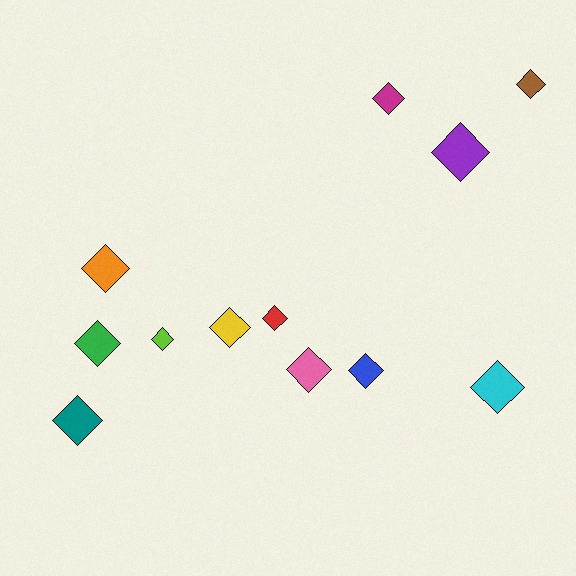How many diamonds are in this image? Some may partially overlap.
There are 12 diamonds.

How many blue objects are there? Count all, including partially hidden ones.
There is 1 blue object.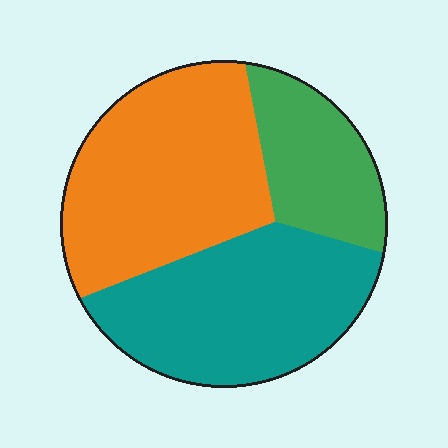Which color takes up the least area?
Green, at roughly 20%.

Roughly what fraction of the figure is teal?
Teal takes up between a third and a half of the figure.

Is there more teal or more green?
Teal.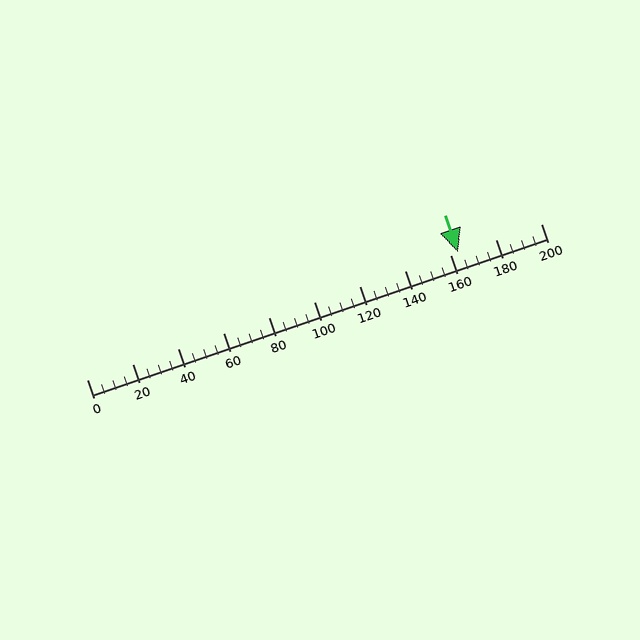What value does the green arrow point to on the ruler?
The green arrow points to approximately 164.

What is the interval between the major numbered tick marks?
The major tick marks are spaced 20 units apart.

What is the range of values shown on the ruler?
The ruler shows values from 0 to 200.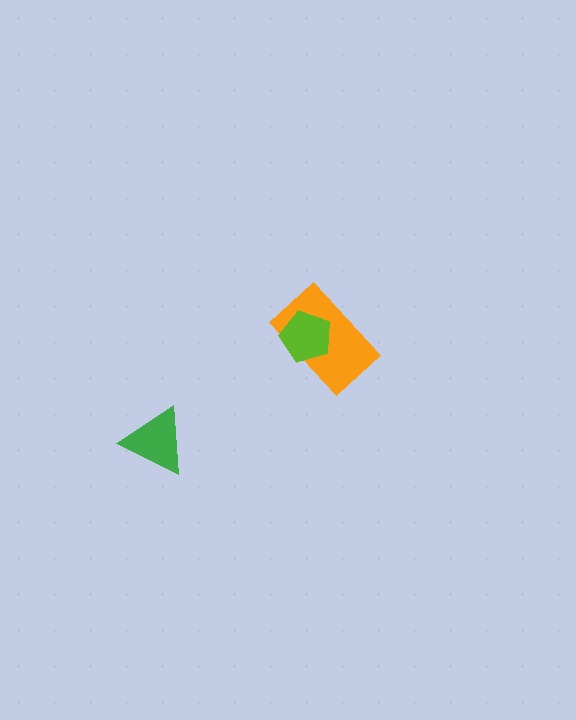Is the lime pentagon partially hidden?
No, no other shape covers it.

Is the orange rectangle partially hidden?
Yes, it is partially covered by another shape.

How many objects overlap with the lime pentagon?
1 object overlaps with the lime pentagon.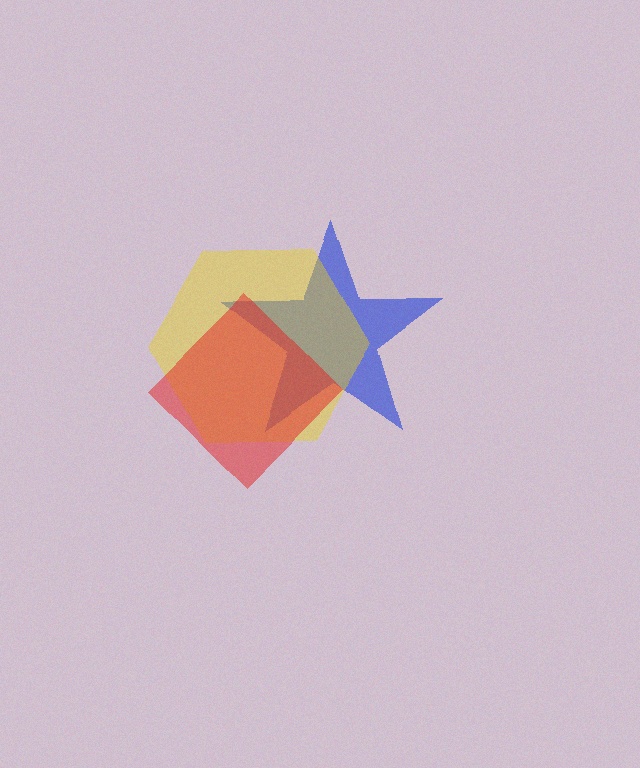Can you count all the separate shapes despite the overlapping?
Yes, there are 3 separate shapes.